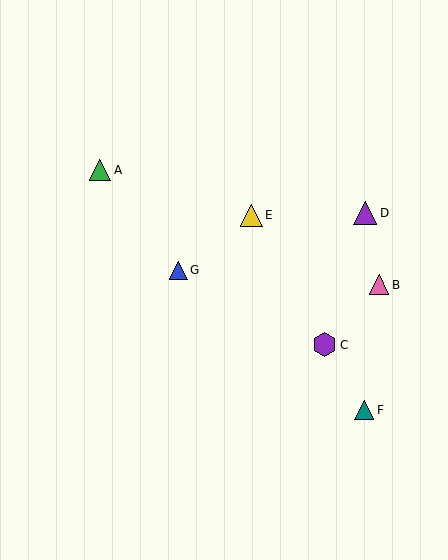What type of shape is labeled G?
Shape G is a blue triangle.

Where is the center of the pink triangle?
The center of the pink triangle is at (379, 285).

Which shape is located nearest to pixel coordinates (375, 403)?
The teal triangle (labeled F) at (364, 410) is nearest to that location.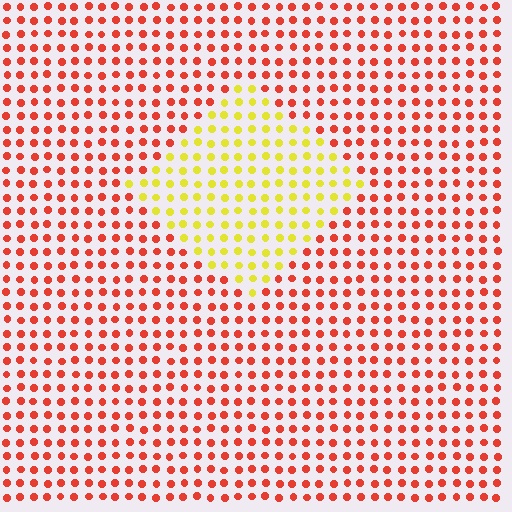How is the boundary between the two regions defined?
The boundary is defined purely by a slight shift in hue (about 58 degrees). Spacing, size, and orientation are identical on both sides.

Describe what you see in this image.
The image is filled with small red elements in a uniform arrangement. A diamond-shaped region is visible where the elements are tinted to a slightly different hue, forming a subtle color boundary.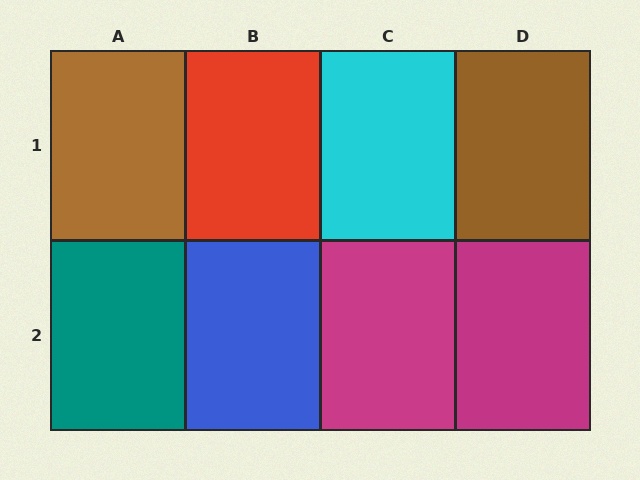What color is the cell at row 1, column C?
Cyan.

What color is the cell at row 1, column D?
Brown.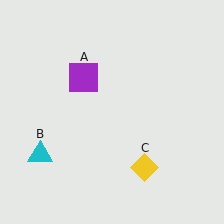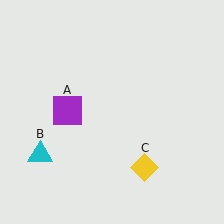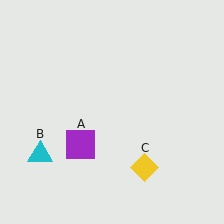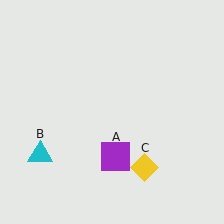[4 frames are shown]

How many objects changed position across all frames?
1 object changed position: purple square (object A).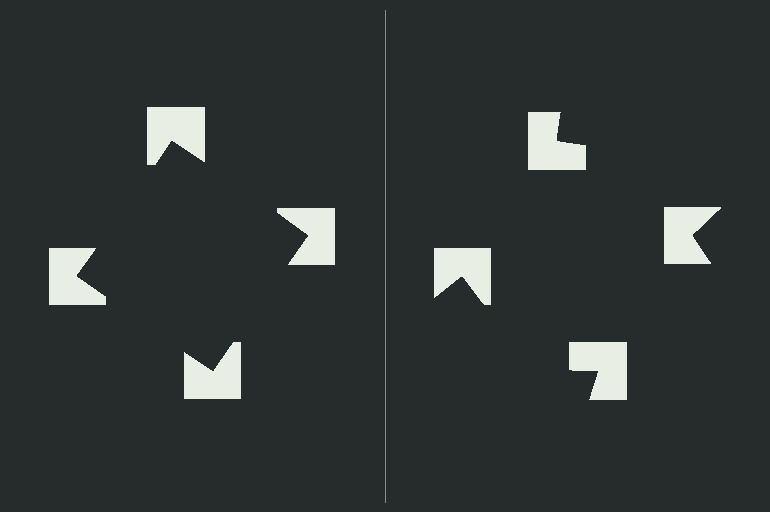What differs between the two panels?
The notched squares are positioned identically on both sides; only the wedge orientations differ. On the left they align to a square; on the right they are misaligned.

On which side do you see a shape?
An illusory square appears on the left side. On the right side the wedge cuts are rotated, so no coherent shape forms.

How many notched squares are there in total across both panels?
8 — 4 on each side.